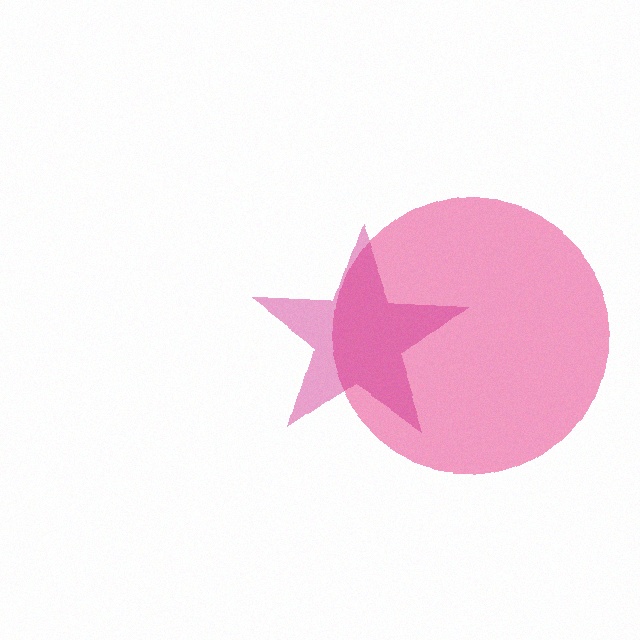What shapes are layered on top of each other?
The layered shapes are: a pink circle, a magenta star.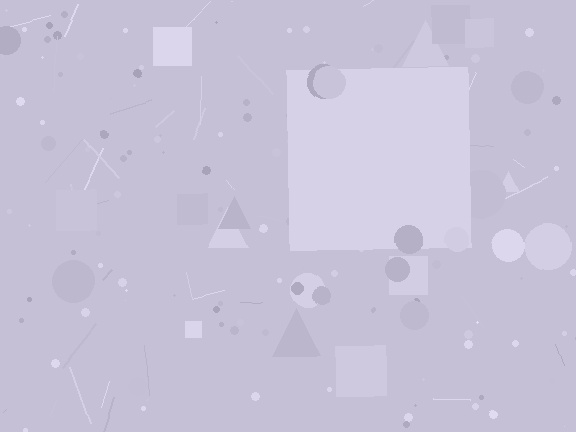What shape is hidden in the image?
A square is hidden in the image.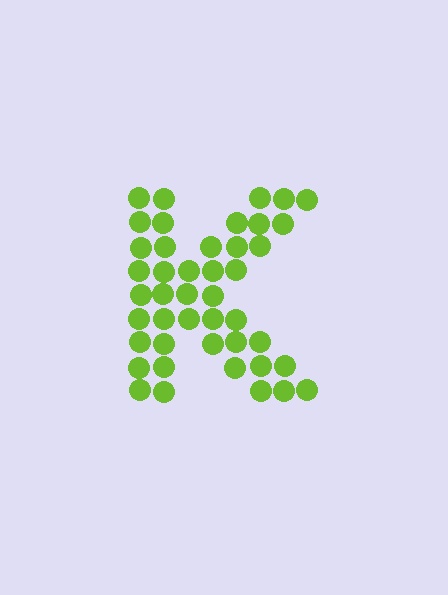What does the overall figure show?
The overall figure shows the letter K.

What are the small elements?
The small elements are circles.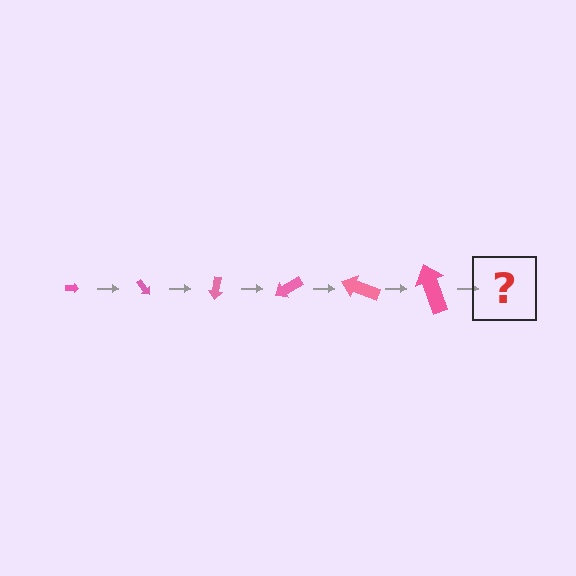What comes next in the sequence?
The next element should be an arrow, larger than the previous one and rotated 300 degrees from the start.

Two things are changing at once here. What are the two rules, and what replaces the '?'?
The two rules are that the arrow grows larger each step and it rotates 50 degrees each step. The '?' should be an arrow, larger than the previous one and rotated 300 degrees from the start.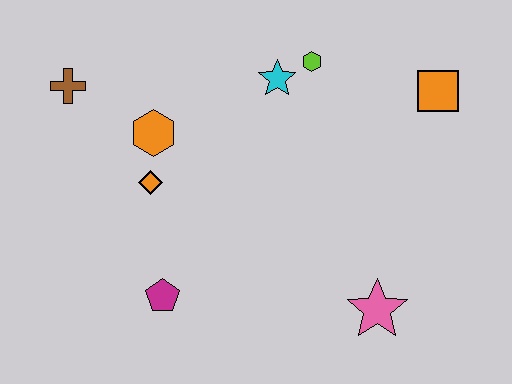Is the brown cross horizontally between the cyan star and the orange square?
No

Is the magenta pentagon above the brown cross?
No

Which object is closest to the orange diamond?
The orange hexagon is closest to the orange diamond.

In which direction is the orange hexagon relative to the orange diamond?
The orange hexagon is above the orange diamond.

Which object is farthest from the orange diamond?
The orange square is farthest from the orange diamond.